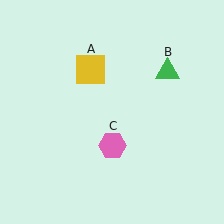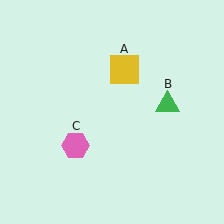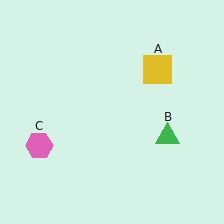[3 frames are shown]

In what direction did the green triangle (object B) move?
The green triangle (object B) moved down.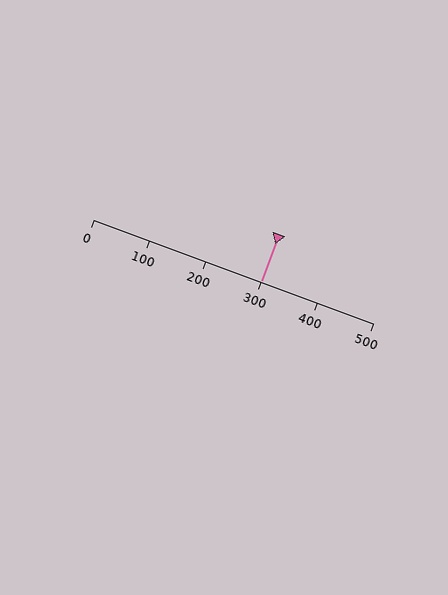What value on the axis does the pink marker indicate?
The marker indicates approximately 300.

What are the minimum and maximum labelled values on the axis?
The axis runs from 0 to 500.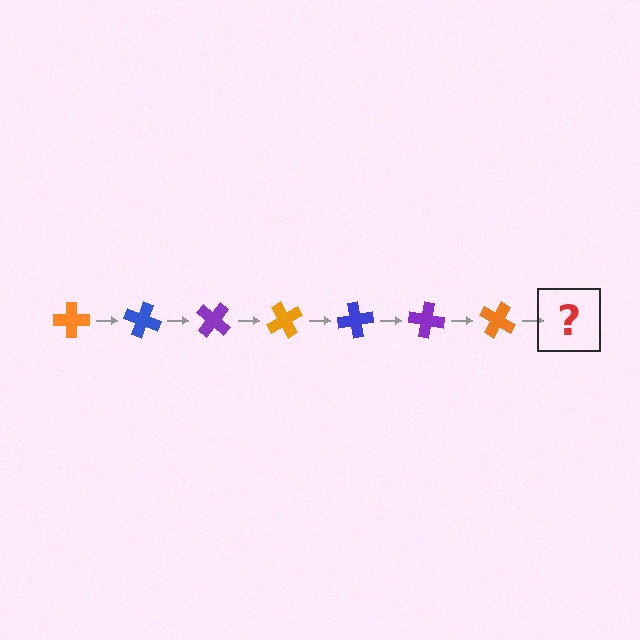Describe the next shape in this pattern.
It should be a blue cross, rotated 140 degrees from the start.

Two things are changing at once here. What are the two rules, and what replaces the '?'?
The two rules are that it rotates 20 degrees each step and the color cycles through orange, blue, and purple. The '?' should be a blue cross, rotated 140 degrees from the start.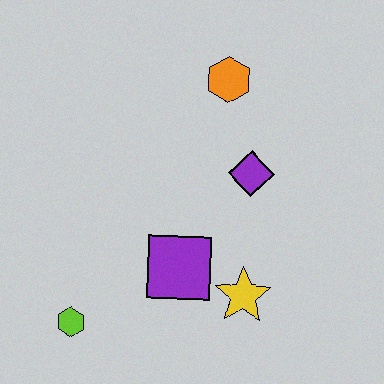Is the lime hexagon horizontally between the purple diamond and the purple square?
No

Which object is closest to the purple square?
The yellow star is closest to the purple square.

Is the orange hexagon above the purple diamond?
Yes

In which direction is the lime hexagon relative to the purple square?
The lime hexagon is to the left of the purple square.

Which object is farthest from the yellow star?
The orange hexagon is farthest from the yellow star.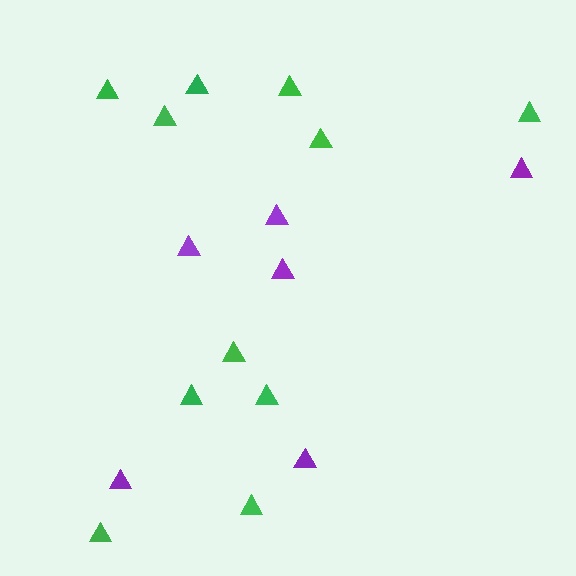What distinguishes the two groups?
There are 2 groups: one group of purple triangles (6) and one group of green triangles (11).